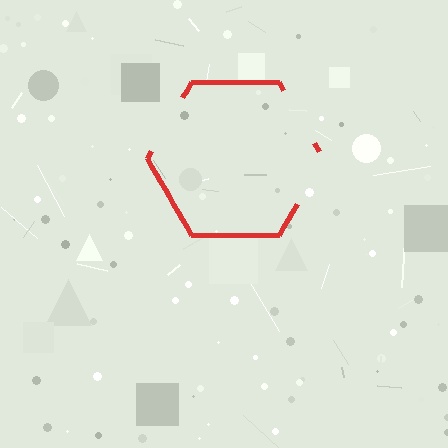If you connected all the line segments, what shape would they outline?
They would outline a hexagon.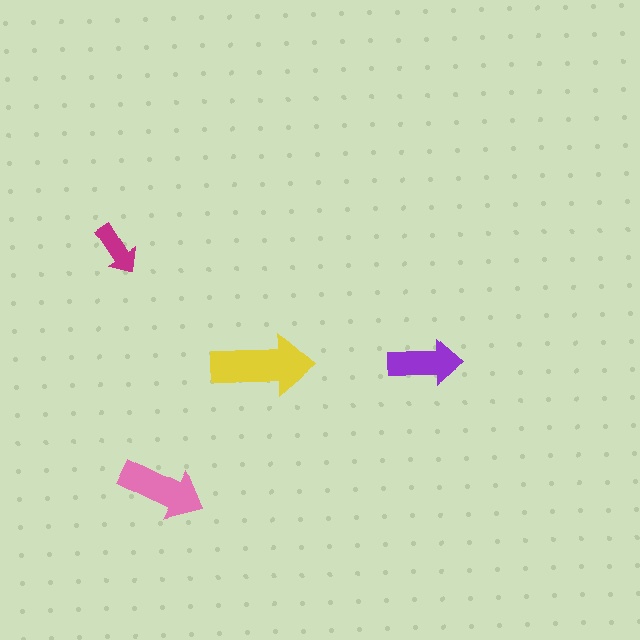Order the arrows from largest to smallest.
the yellow one, the pink one, the purple one, the magenta one.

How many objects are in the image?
There are 4 objects in the image.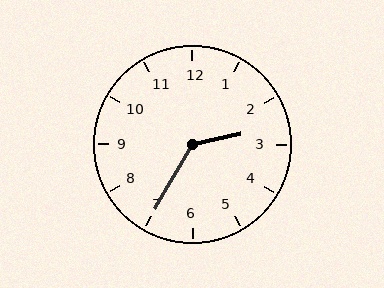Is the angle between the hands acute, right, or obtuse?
It is obtuse.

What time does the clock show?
2:35.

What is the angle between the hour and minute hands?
Approximately 132 degrees.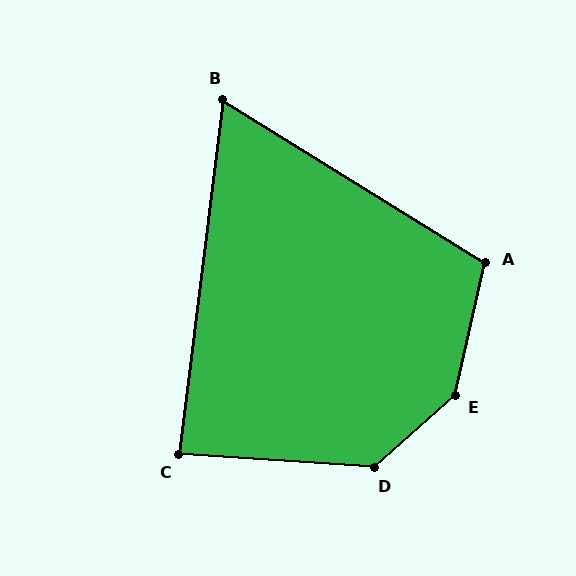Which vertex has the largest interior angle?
E, at approximately 144 degrees.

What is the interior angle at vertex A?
Approximately 109 degrees (obtuse).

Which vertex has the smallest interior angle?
B, at approximately 65 degrees.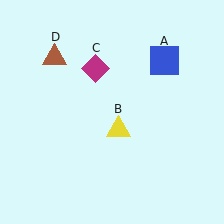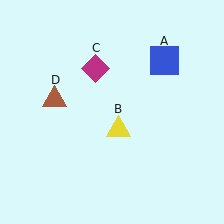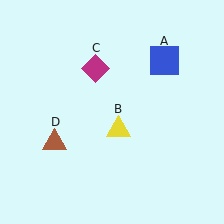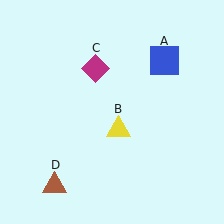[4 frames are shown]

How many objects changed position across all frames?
1 object changed position: brown triangle (object D).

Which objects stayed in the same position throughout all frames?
Blue square (object A) and yellow triangle (object B) and magenta diamond (object C) remained stationary.